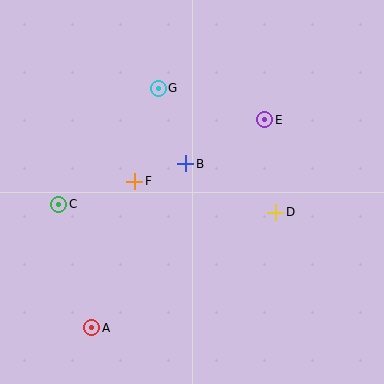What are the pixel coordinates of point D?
Point D is at (276, 212).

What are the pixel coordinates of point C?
Point C is at (59, 204).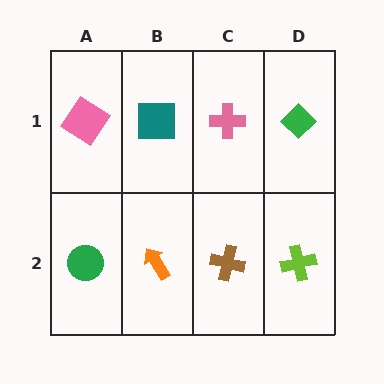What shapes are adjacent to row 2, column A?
A pink diamond (row 1, column A), an orange arrow (row 2, column B).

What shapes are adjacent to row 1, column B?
An orange arrow (row 2, column B), a pink diamond (row 1, column A), a pink cross (row 1, column C).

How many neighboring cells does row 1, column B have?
3.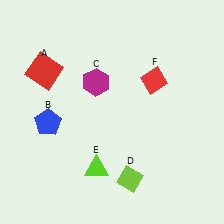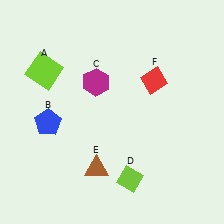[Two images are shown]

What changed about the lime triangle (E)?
In Image 1, E is lime. In Image 2, it changed to brown.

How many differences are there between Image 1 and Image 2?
There are 2 differences between the two images.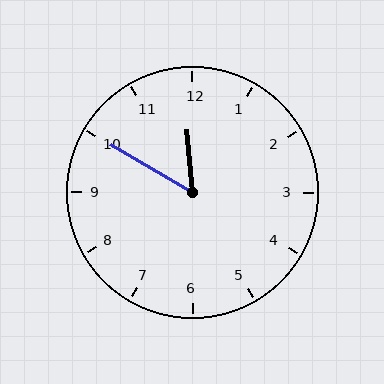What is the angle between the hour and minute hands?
Approximately 55 degrees.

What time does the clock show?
11:50.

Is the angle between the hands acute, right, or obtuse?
It is acute.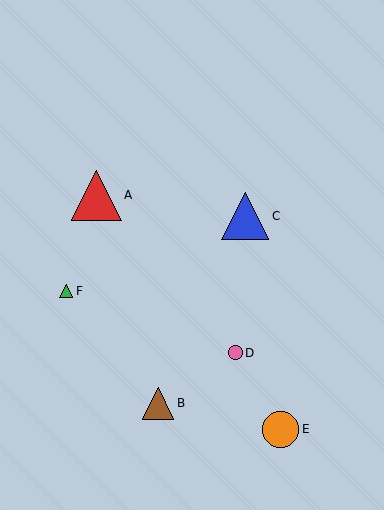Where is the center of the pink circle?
The center of the pink circle is at (235, 353).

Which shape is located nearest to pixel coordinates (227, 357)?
The pink circle (labeled D) at (235, 353) is nearest to that location.